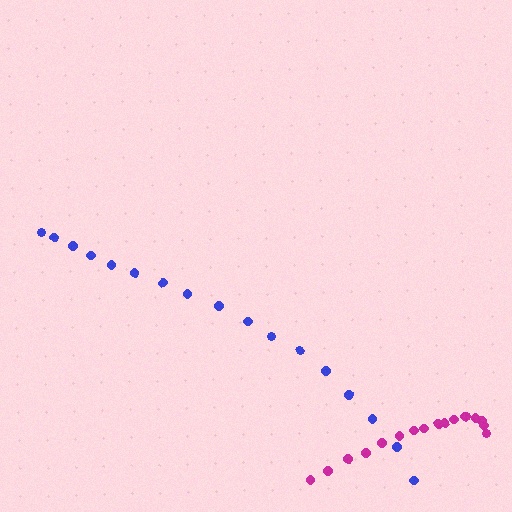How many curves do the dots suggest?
There are 2 distinct paths.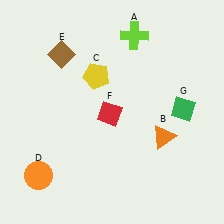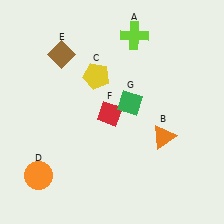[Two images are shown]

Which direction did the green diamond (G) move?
The green diamond (G) moved left.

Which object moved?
The green diamond (G) moved left.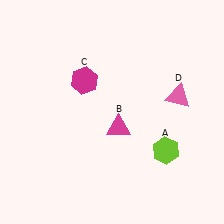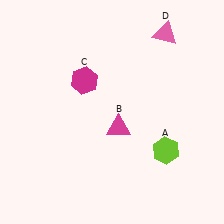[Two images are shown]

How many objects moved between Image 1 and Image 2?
1 object moved between the two images.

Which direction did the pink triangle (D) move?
The pink triangle (D) moved up.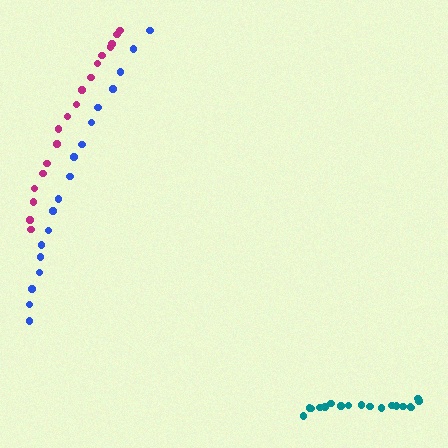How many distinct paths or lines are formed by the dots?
There are 3 distinct paths.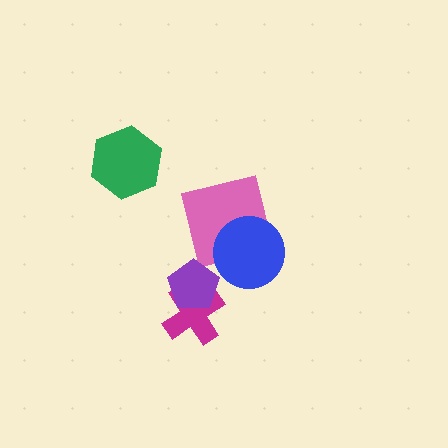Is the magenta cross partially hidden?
Yes, it is partially covered by another shape.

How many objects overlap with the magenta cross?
1 object overlaps with the magenta cross.